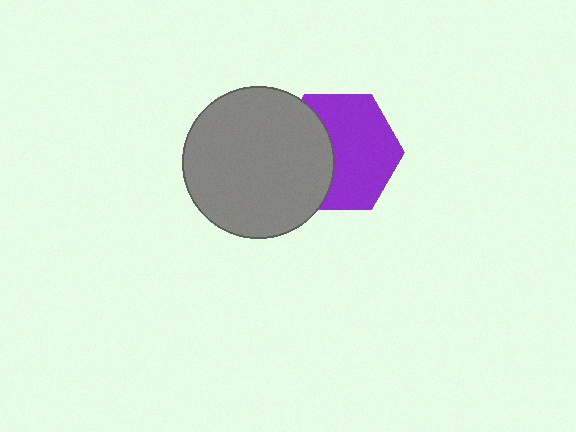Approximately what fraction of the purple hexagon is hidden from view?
Roughly 38% of the purple hexagon is hidden behind the gray circle.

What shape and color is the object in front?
The object in front is a gray circle.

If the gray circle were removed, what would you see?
You would see the complete purple hexagon.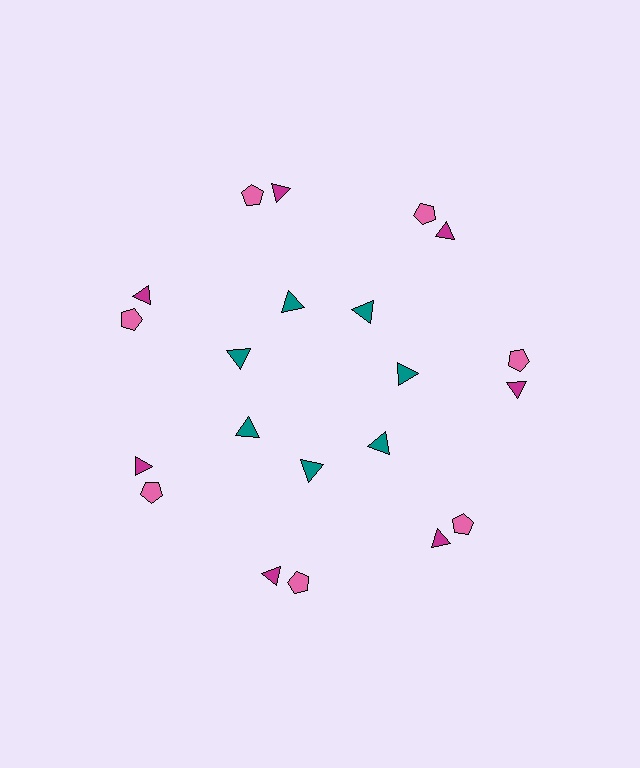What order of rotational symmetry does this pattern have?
This pattern has 7-fold rotational symmetry.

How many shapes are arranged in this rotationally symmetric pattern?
There are 21 shapes, arranged in 7 groups of 3.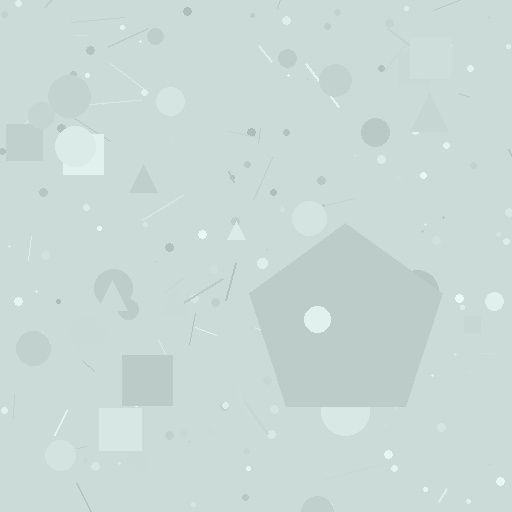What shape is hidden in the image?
A pentagon is hidden in the image.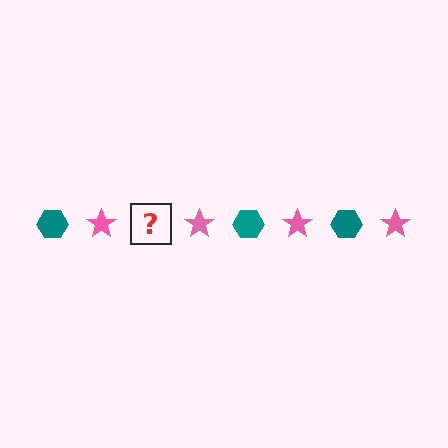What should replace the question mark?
The question mark should be replaced with a teal hexagon.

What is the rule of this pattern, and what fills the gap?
The rule is that the pattern alternates between teal hexagon and pink star. The gap should be filled with a teal hexagon.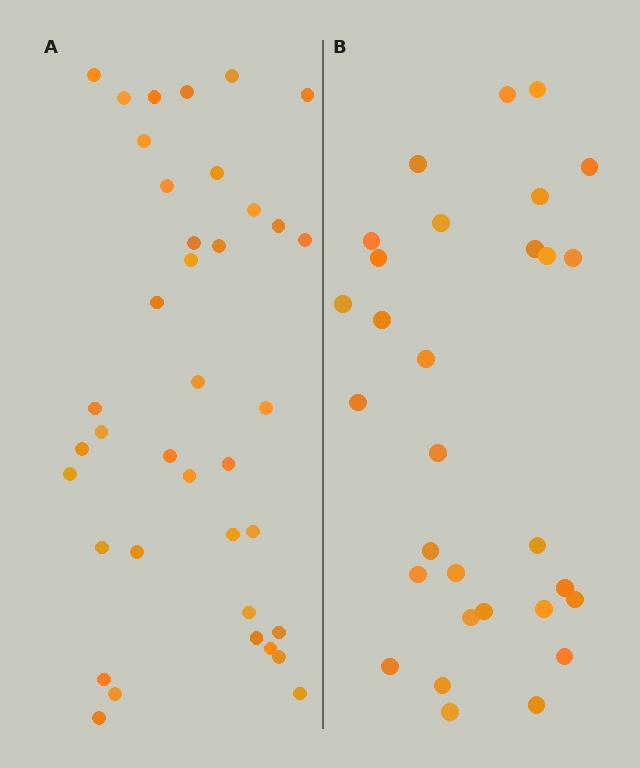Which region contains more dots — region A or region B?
Region A (the left region) has more dots.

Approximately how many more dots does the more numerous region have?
Region A has roughly 8 or so more dots than region B.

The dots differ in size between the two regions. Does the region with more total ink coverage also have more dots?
No. Region B has more total ink coverage because its dots are larger, but region A actually contains more individual dots. Total area can be misleading — the number of items is what matters here.